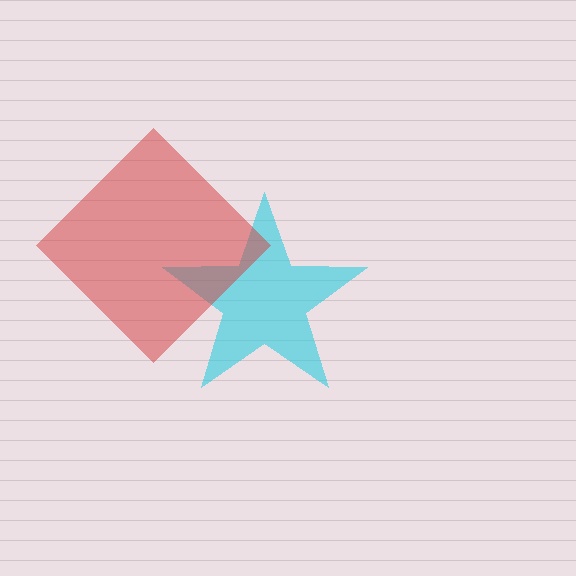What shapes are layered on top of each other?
The layered shapes are: a cyan star, a red diamond.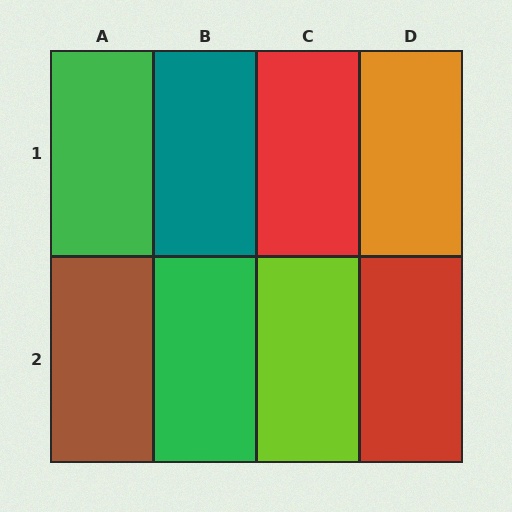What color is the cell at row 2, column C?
Lime.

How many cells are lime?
1 cell is lime.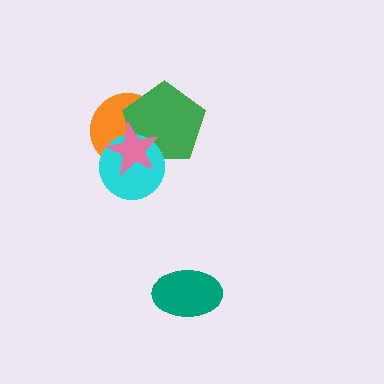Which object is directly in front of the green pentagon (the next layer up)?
The cyan circle is directly in front of the green pentagon.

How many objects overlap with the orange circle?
3 objects overlap with the orange circle.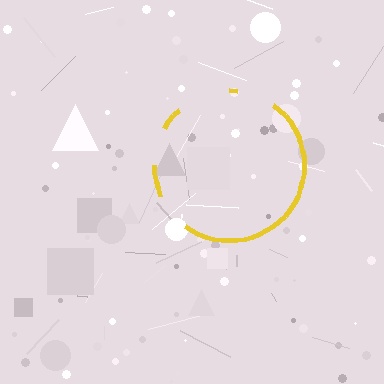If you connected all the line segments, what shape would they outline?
They would outline a circle.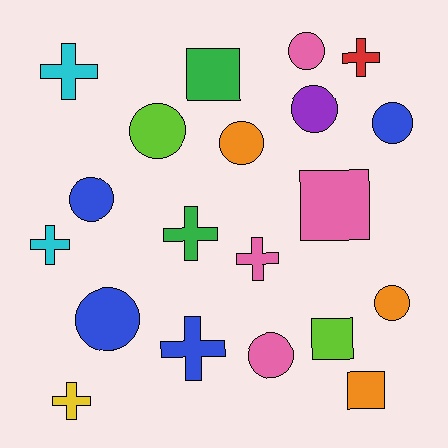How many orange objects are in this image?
There are 3 orange objects.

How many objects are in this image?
There are 20 objects.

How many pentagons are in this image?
There are no pentagons.